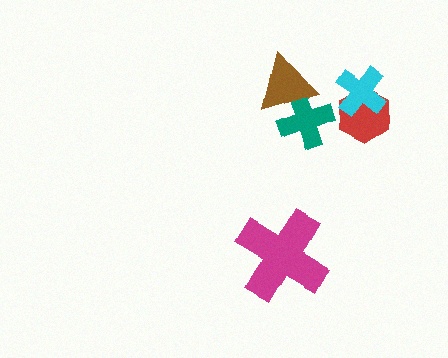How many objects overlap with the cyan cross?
1 object overlaps with the cyan cross.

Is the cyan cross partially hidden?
No, no other shape covers it.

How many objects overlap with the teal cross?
1 object overlaps with the teal cross.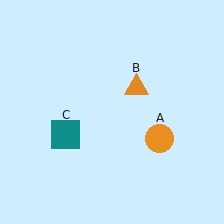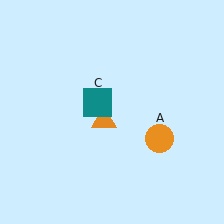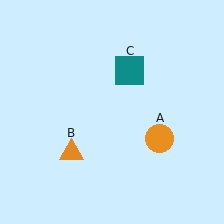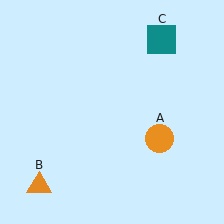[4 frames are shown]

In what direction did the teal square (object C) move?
The teal square (object C) moved up and to the right.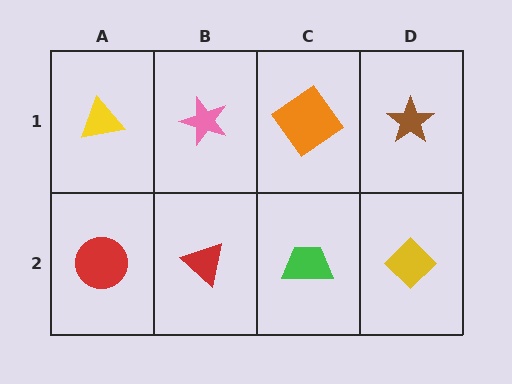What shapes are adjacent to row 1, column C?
A green trapezoid (row 2, column C), a pink star (row 1, column B), a brown star (row 1, column D).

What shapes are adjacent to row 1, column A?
A red circle (row 2, column A), a pink star (row 1, column B).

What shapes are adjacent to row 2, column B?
A pink star (row 1, column B), a red circle (row 2, column A), a green trapezoid (row 2, column C).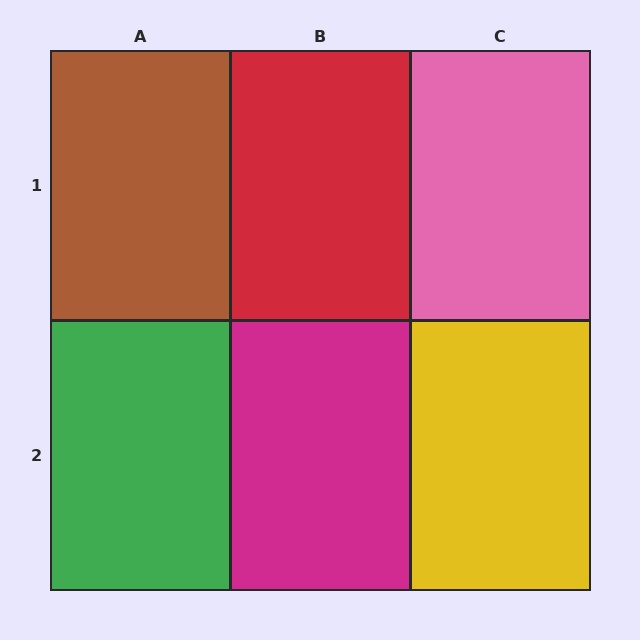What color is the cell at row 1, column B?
Red.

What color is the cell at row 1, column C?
Pink.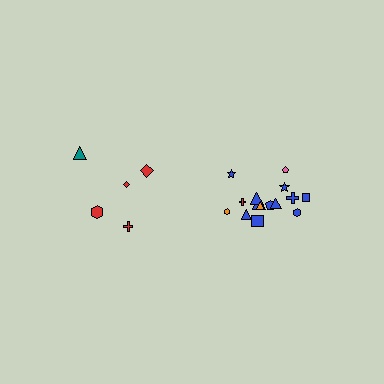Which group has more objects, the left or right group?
The right group.